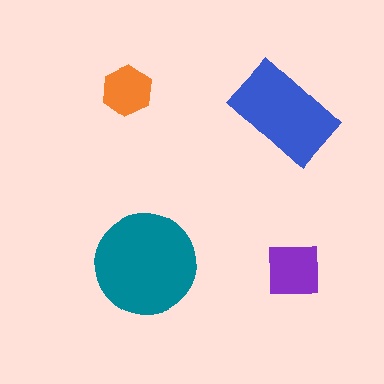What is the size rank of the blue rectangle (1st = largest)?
2nd.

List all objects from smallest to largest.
The orange hexagon, the purple square, the blue rectangle, the teal circle.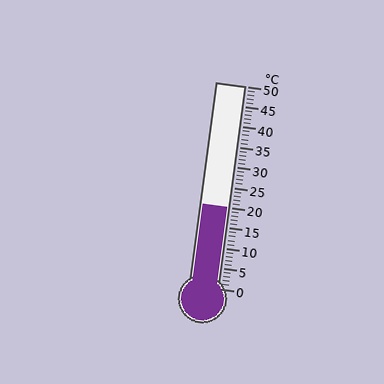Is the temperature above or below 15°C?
The temperature is above 15°C.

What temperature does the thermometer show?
The thermometer shows approximately 20°C.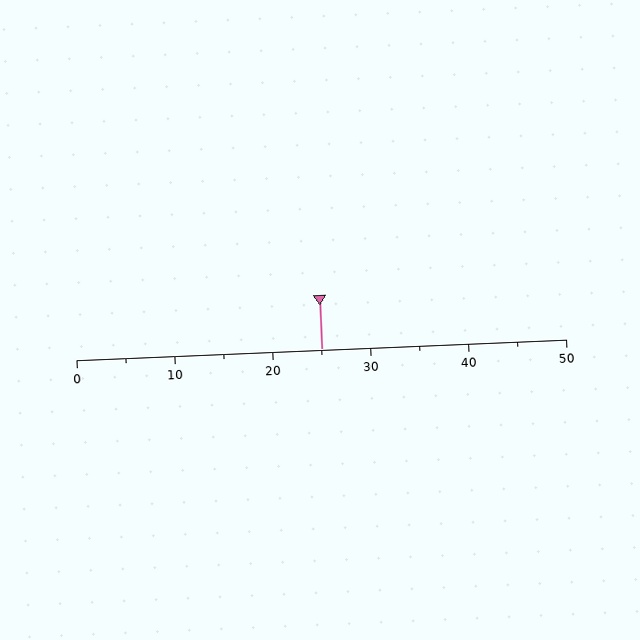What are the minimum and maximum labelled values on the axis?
The axis runs from 0 to 50.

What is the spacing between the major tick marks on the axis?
The major ticks are spaced 10 apart.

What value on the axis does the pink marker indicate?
The marker indicates approximately 25.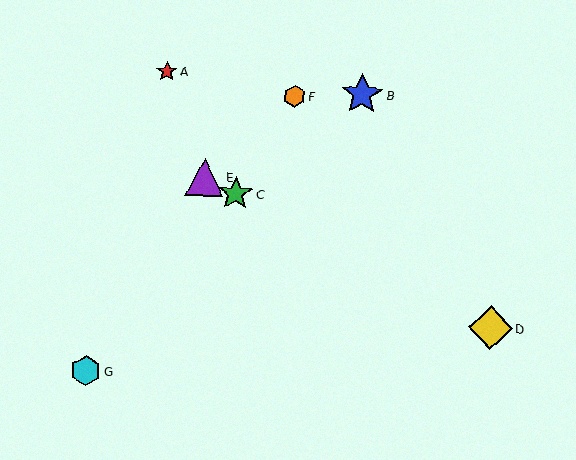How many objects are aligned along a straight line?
3 objects (C, D, E) are aligned along a straight line.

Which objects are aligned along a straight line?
Objects C, D, E are aligned along a straight line.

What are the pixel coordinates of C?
Object C is at (236, 193).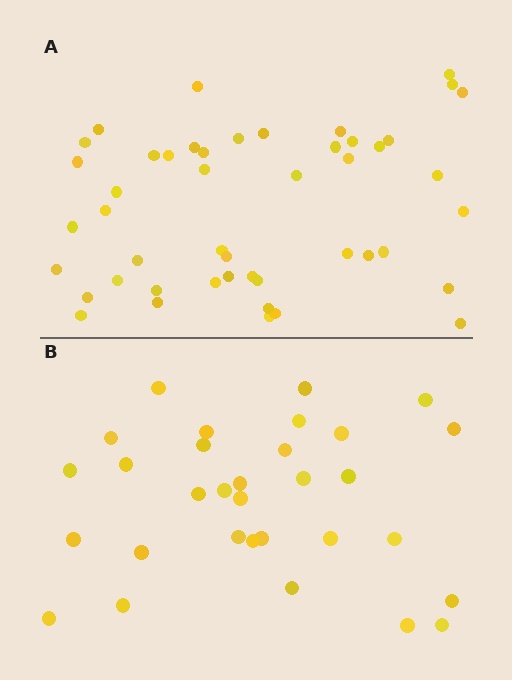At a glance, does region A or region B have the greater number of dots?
Region A (the top region) has more dots.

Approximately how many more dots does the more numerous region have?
Region A has approximately 15 more dots than region B.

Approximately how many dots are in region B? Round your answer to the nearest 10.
About 30 dots. (The exact count is 31, which rounds to 30.)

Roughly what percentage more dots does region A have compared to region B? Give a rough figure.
About 50% more.